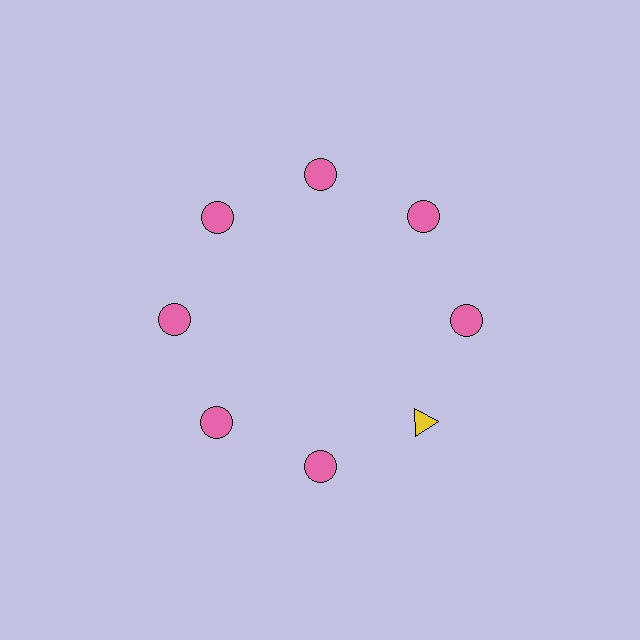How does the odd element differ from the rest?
It differs in both color (yellow instead of pink) and shape (triangle instead of circle).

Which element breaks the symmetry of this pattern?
The yellow triangle at roughly the 4 o'clock position breaks the symmetry. All other shapes are pink circles.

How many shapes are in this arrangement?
There are 8 shapes arranged in a ring pattern.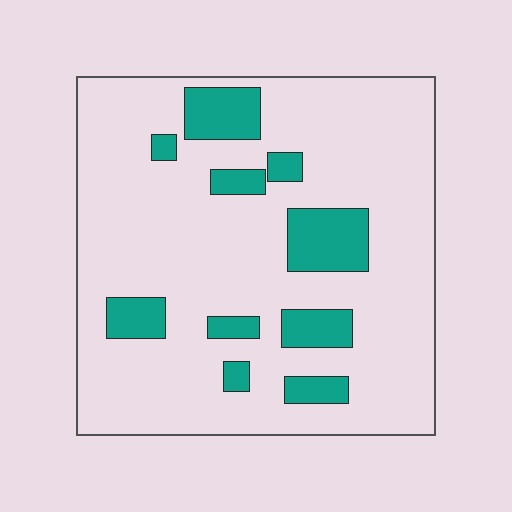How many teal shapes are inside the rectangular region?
10.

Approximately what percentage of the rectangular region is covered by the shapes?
Approximately 15%.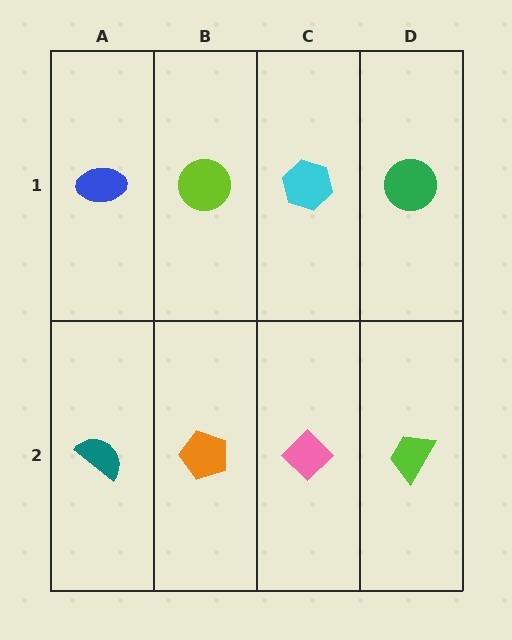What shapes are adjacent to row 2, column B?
A lime circle (row 1, column B), a teal semicircle (row 2, column A), a pink diamond (row 2, column C).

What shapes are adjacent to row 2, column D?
A green circle (row 1, column D), a pink diamond (row 2, column C).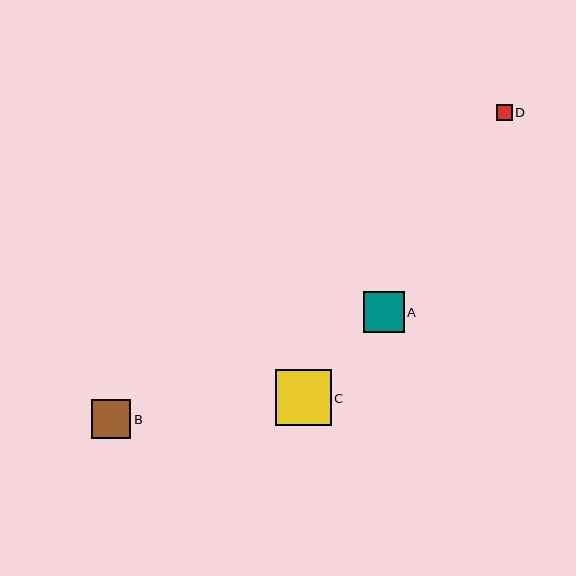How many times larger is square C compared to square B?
Square C is approximately 1.4 times the size of square B.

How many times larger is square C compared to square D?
Square C is approximately 3.5 times the size of square D.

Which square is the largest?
Square C is the largest with a size of approximately 56 pixels.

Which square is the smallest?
Square D is the smallest with a size of approximately 16 pixels.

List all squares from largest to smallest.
From largest to smallest: C, A, B, D.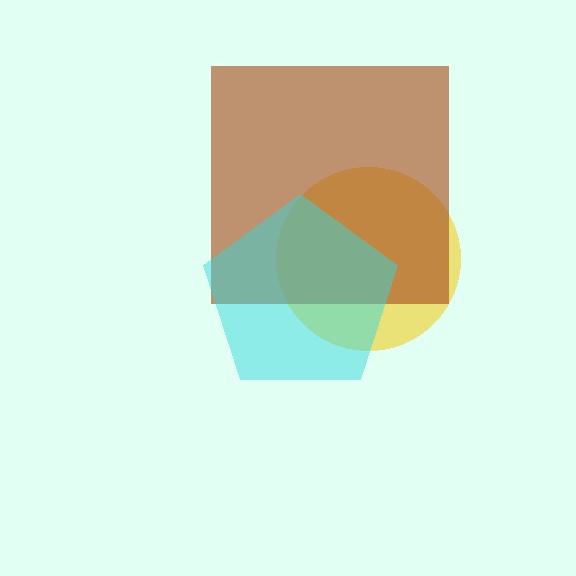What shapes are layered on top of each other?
The layered shapes are: a yellow circle, a brown square, a cyan pentagon.